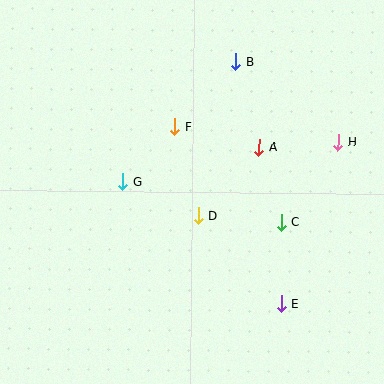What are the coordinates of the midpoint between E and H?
The midpoint between E and H is at (309, 223).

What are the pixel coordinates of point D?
Point D is at (198, 216).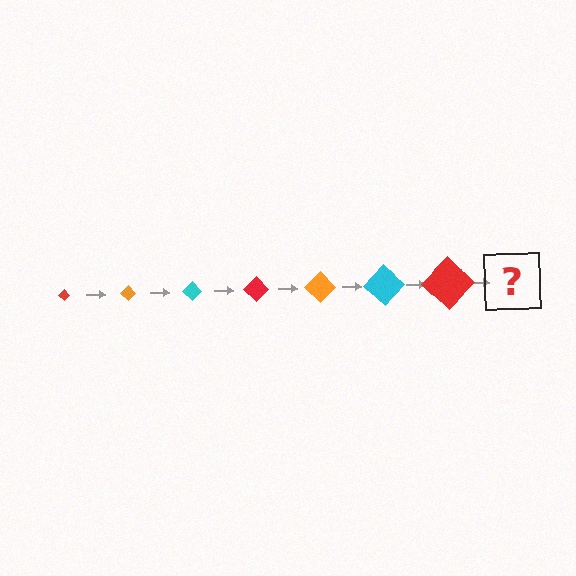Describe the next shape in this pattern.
It should be an orange diamond, larger than the previous one.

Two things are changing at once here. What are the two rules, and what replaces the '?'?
The two rules are that the diamond grows larger each step and the color cycles through red, orange, and cyan. The '?' should be an orange diamond, larger than the previous one.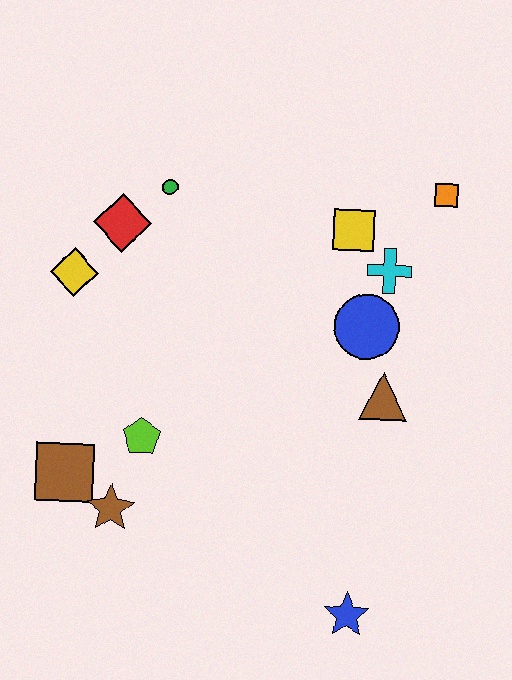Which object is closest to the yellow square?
The cyan cross is closest to the yellow square.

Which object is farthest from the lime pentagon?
The orange square is farthest from the lime pentagon.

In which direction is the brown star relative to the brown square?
The brown star is to the right of the brown square.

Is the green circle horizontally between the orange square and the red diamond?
Yes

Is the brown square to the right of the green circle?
No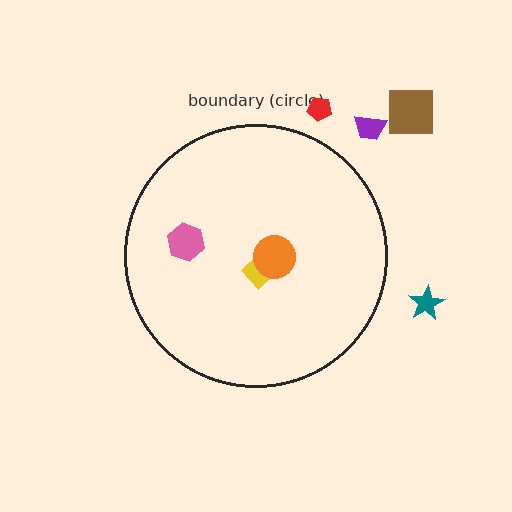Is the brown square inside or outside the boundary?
Outside.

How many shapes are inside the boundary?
3 inside, 4 outside.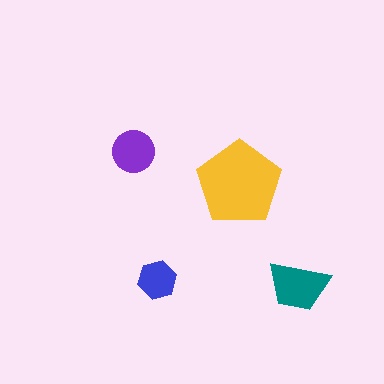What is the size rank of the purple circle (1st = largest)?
3rd.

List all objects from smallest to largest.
The blue hexagon, the purple circle, the teal trapezoid, the yellow pentagon.